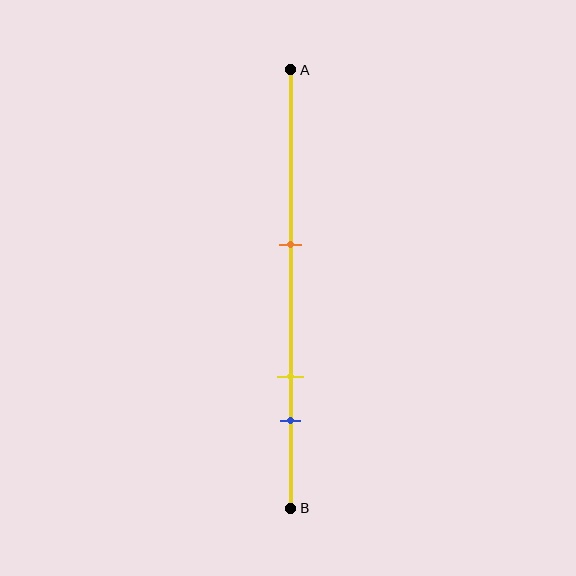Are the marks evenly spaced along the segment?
No, the marks are not evenly spaced.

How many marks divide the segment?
There are 3 marks dividing the segment.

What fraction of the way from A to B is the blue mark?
The blue mark is approximately 80% (0.8) of the way from A to B.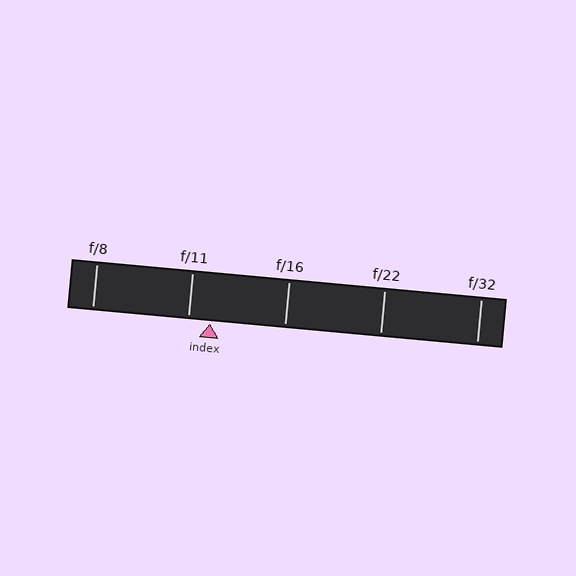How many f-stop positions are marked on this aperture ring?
There are 5 f-stop positions marked.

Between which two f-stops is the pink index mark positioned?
The index mark is between f/11 and f/16.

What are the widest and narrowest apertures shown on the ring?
The widest aperture shown is f/8 and the narrowest is f/32.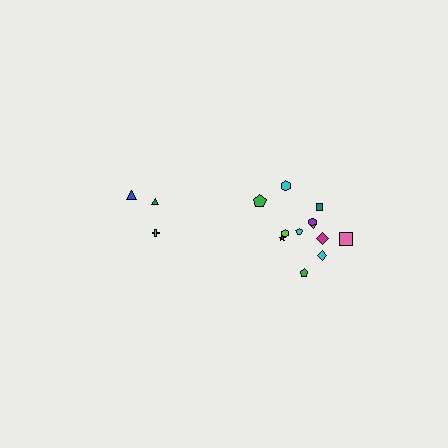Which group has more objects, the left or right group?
The right group.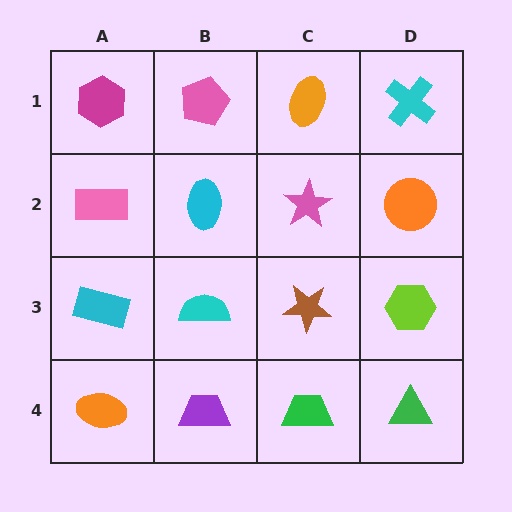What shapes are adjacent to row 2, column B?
A pink pentagon (row 1, column B), a cyan semicircle (row 3, column B), a pink rectangle (row 2, column A), a pink star (row 2, column C).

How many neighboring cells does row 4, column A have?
2.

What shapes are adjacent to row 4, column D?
A lime hexagon (row 3, column D), a green trapezoid (row 4, column C).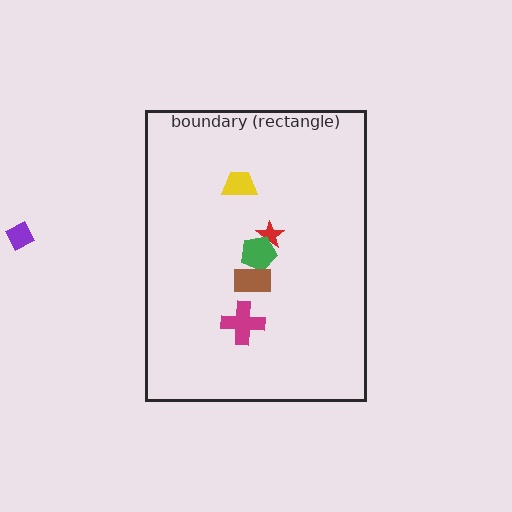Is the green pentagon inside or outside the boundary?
Inside.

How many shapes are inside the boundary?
5 inside, 1 outside.